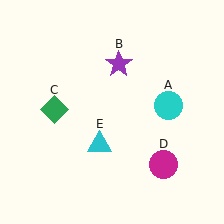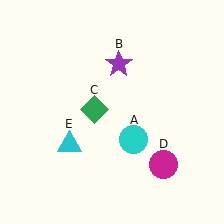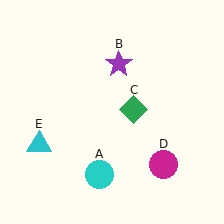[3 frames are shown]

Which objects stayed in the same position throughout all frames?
Purple star (object B) and magenta circle (object D) remained stationary.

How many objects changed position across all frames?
3 objects changed position: cyan circle (object A), green diamond (object C), cyan triangle (object E).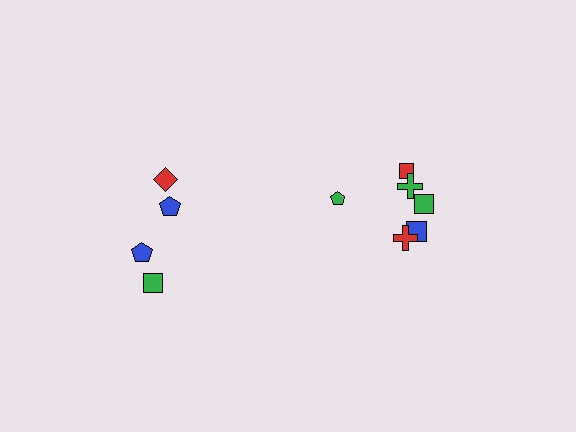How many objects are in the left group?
There are 4 objects.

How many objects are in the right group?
There are 6 objects.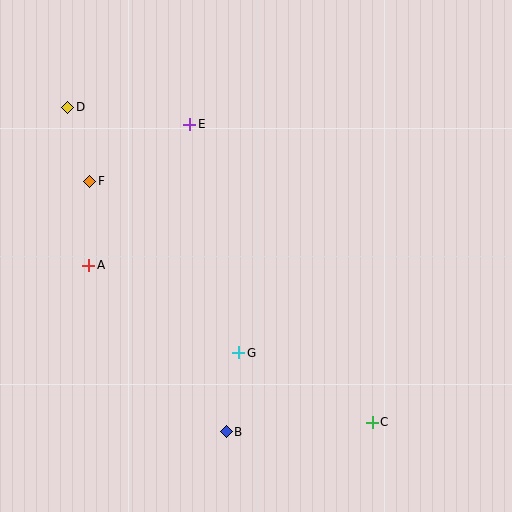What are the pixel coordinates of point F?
Point F is at (90, 181).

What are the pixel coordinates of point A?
Point A is at (89, 265).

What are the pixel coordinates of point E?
Point E is at (190, 124).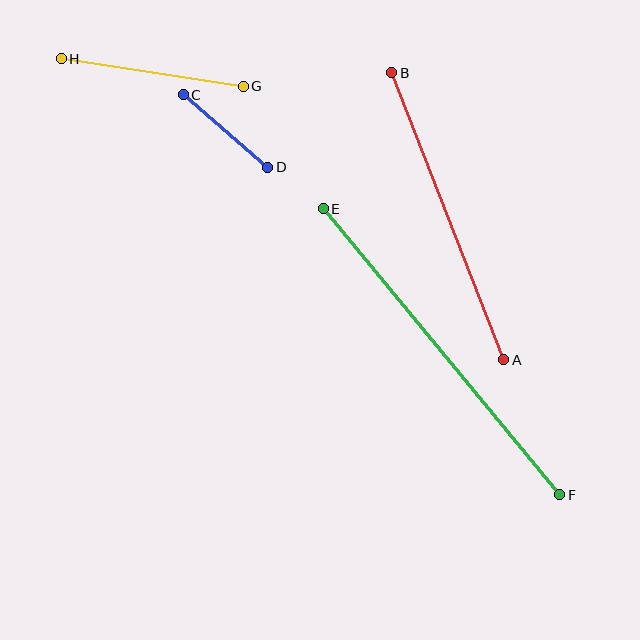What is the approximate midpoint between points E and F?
The midpoint is at approximately (442, 352) pixels.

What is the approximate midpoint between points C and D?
The midpoint is at approximately (226, 131) pixels.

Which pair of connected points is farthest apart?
Points E and F are farthest apart.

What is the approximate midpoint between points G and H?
The midpoint is at approximately (152, 72) pixels.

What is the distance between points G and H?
The distance is approximately 184 pixels.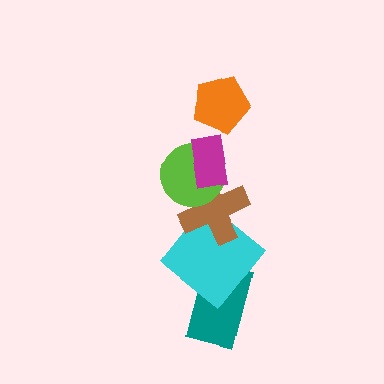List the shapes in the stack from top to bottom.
From top to bottom: the orange pentagon, the magenta rectangle, the lime circle, the brown cross, the cyan diamond, the teal rectangle.